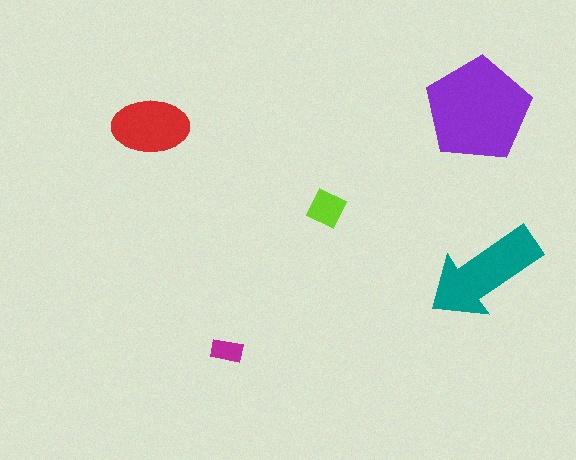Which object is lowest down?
The magenta rectangle is bottommost.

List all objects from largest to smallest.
The purple pentagon, the teal arrow, the red ellipse, the lime diamond, the magenta rectangle.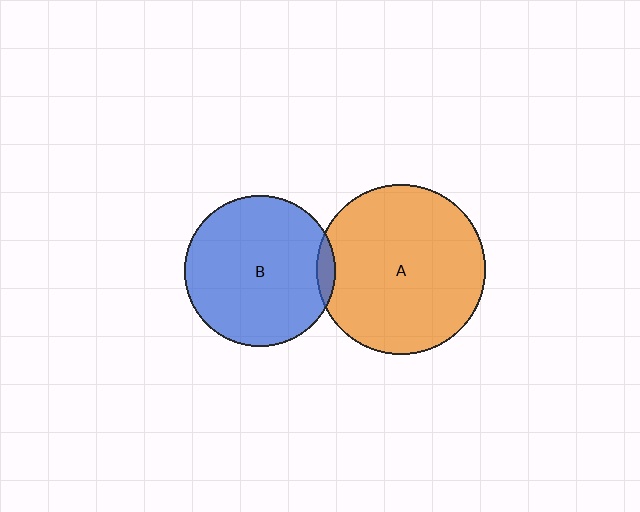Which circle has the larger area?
Circle A (orange).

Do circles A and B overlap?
Yes.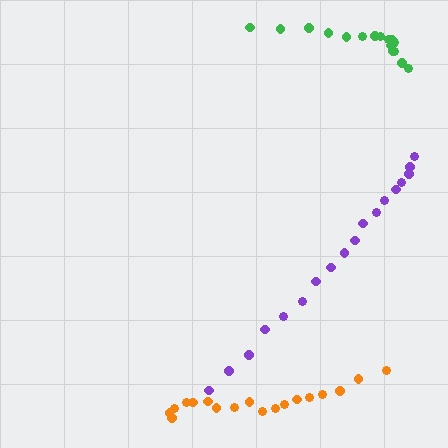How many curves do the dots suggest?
There are 3 distinct paths.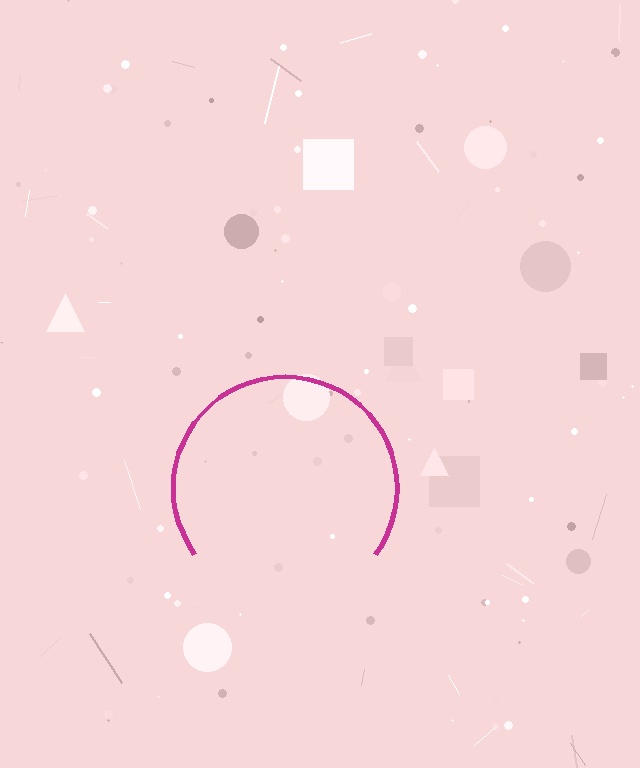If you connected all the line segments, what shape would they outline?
They would outline a circle.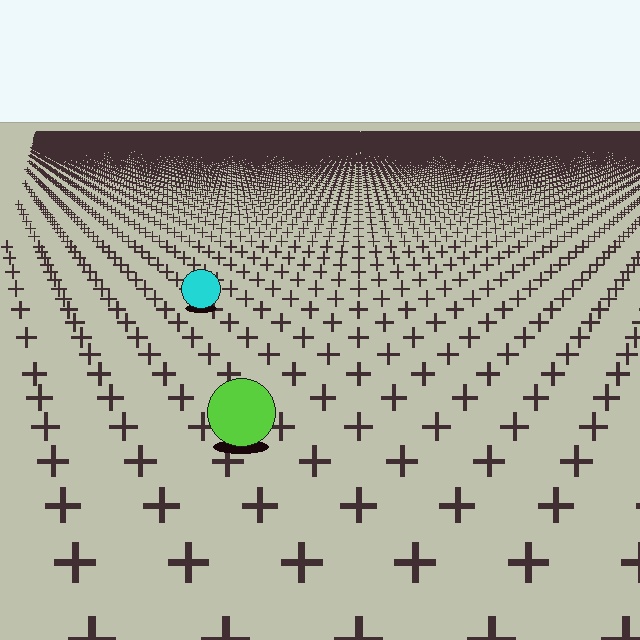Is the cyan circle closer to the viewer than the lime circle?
No. The lime circle is closer — you can tell from the texture gradient: the ground texture is coarser near it.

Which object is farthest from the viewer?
The cyan circle is farthest from the viewer. It appears smaller and the ground texture around it is denser.